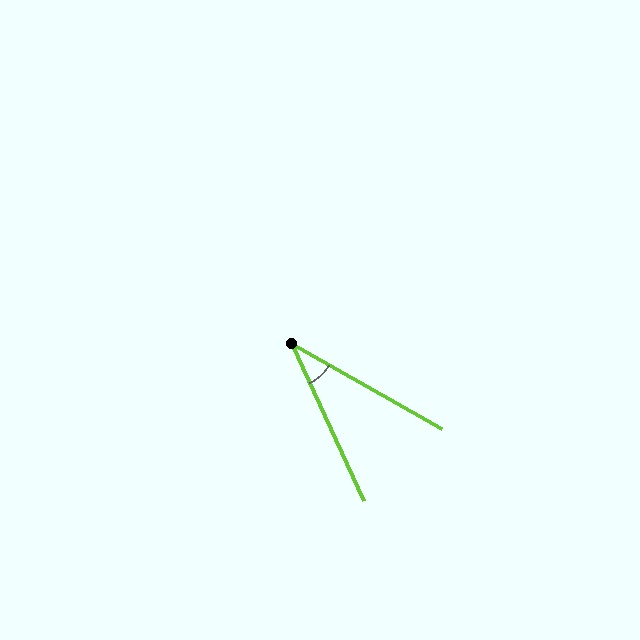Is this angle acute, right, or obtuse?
It is acute.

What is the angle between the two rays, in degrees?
Approximately 36 degrees.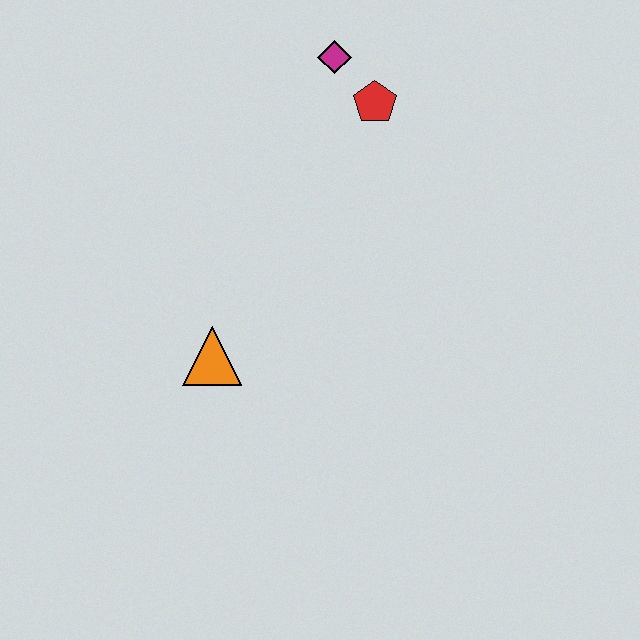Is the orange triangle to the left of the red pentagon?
Yes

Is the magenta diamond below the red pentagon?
No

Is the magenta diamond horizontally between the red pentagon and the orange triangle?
Yes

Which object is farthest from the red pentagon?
The orange triangle is farthest from the red pentagon.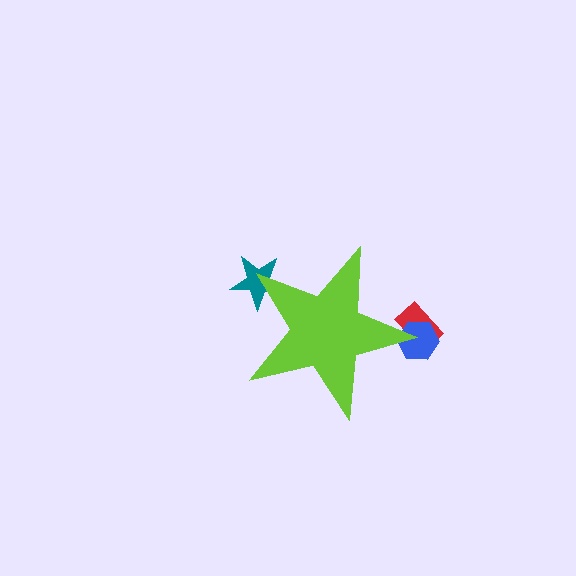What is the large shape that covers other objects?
A lime star.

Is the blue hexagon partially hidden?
Yes, the blue hexagon is partially hidden behind the lime star.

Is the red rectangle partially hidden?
Yes, the red rectangle is partially hidden behind the lime star.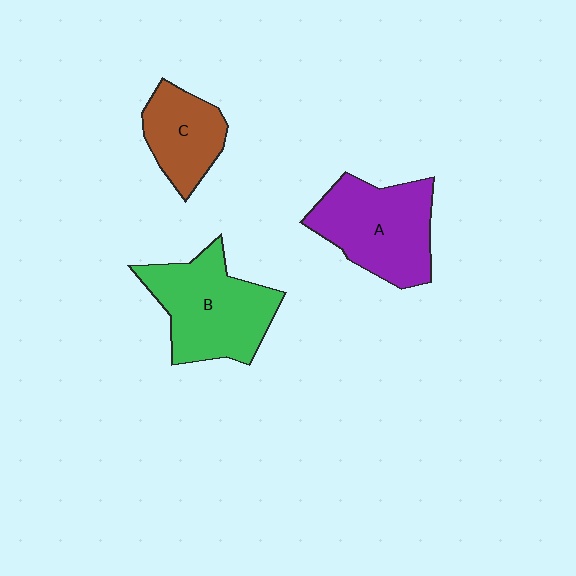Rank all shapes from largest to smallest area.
From largest to smallest: B (green), A (purple), C (brown).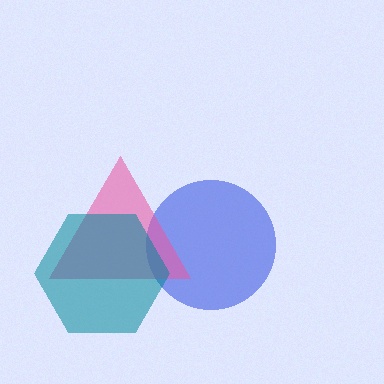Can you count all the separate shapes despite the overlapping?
Yes, there are 3 separate shapes.